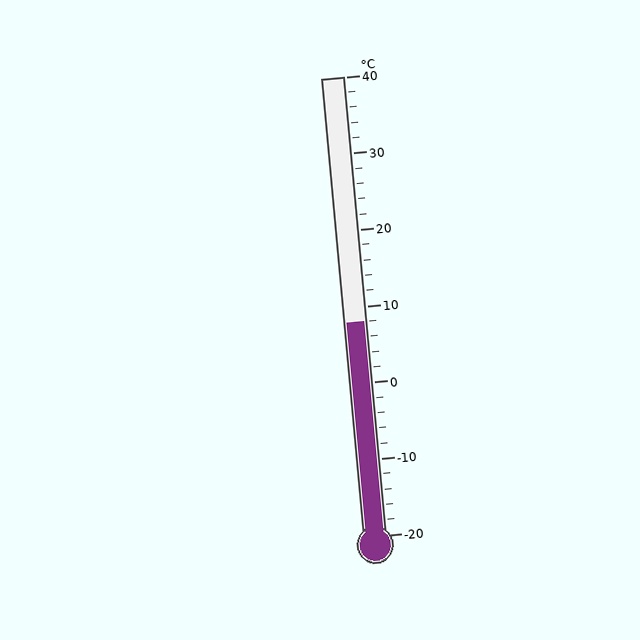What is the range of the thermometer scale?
The thermometer scale ranges from -20°C to 40°C.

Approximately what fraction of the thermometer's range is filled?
The thermometer is filled to approximately 45% of its range.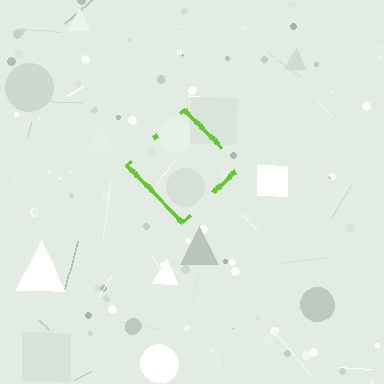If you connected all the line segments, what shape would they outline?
They would outline a diamond.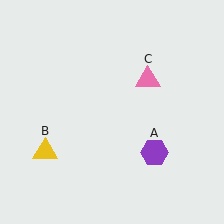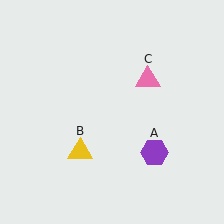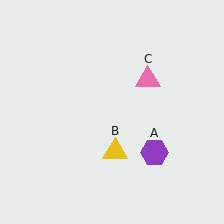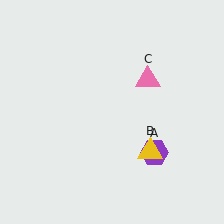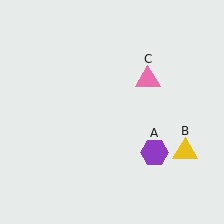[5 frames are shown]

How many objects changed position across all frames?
1 object changed position: yellow triangle (object B).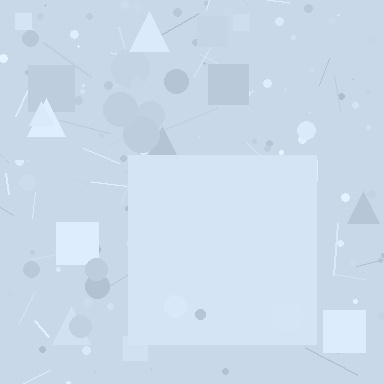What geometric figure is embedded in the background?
A square is embedded in the background.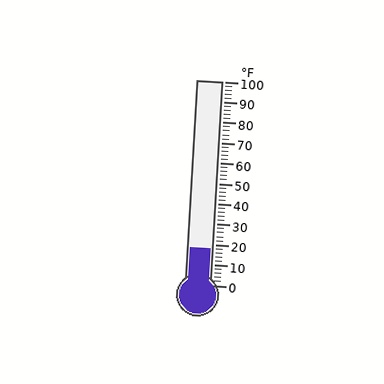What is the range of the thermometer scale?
The thermometer scale ranges from 0°F to 100°F.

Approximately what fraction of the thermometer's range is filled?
The thermometer is filled to approximately 20% of its range.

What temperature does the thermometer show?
The thermometer shows approximately 18°F.